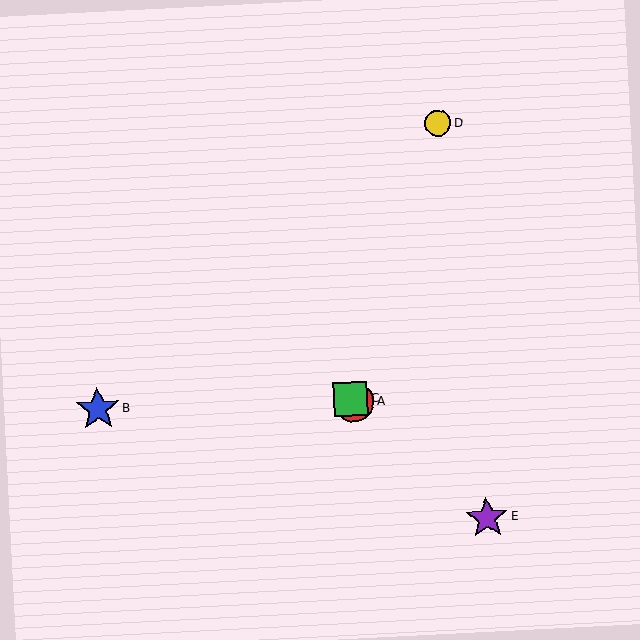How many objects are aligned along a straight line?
3 objects (A, C, E) are aligned along a straight line.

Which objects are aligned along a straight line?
Objects A, C, E are aligned along a straight line.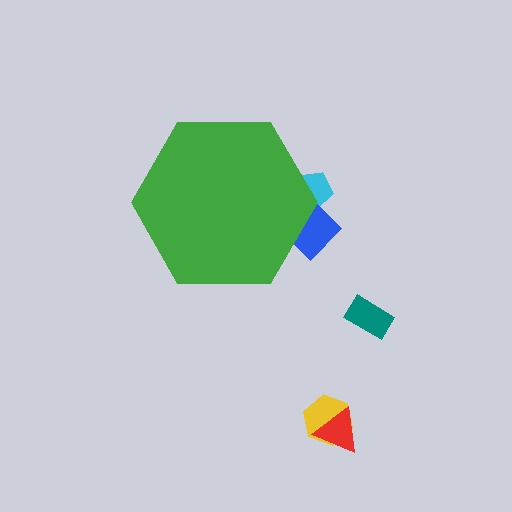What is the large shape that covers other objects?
A green hexagon.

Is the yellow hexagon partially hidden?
No, the yellow hexagon is fully visible.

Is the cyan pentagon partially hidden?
Yes, the cyan pentagon is partially hidden behind the green hexagon.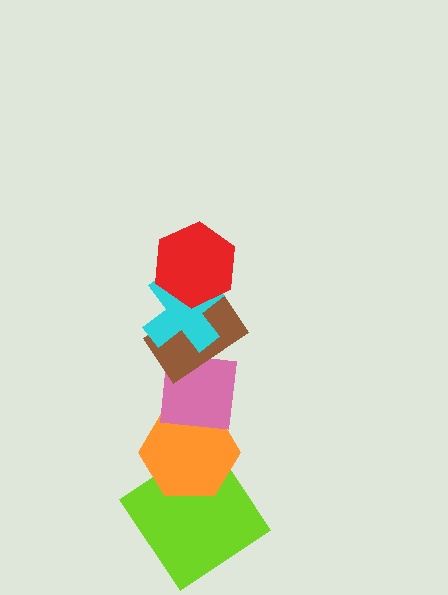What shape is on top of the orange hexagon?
The pink square is on top of the orange hexagon.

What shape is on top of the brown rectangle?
The cyan cross is on top of the brown rectangle.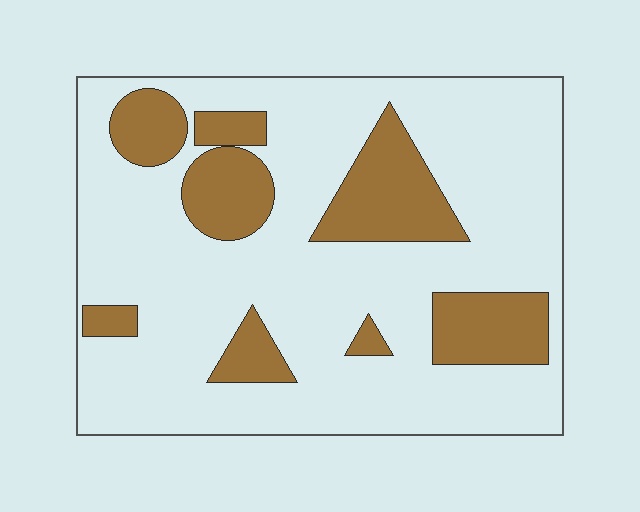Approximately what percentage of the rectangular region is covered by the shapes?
Approximately 25%.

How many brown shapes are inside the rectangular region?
8.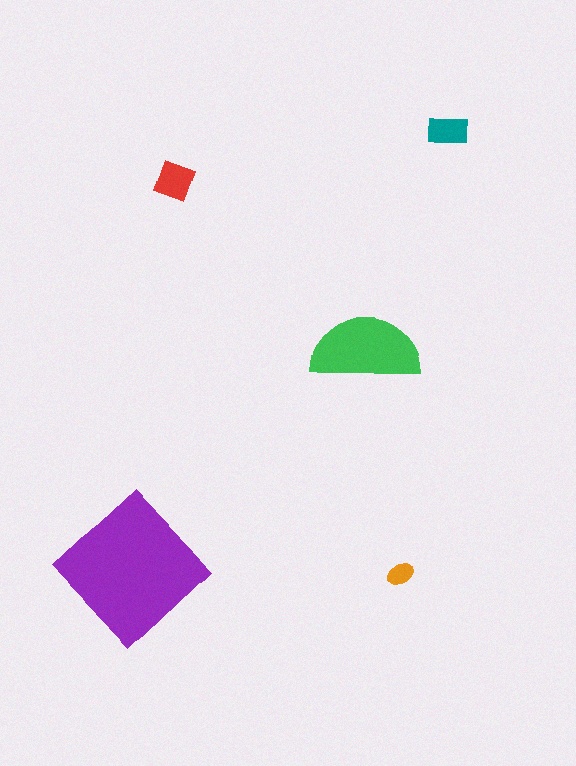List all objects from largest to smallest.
The purple diamond, the green semicircle, the red diamond, the teal rectangle, the orange ellipse.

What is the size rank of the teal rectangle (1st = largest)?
4th.